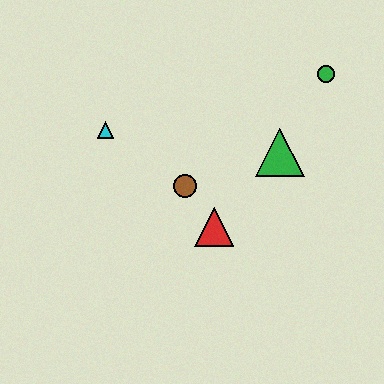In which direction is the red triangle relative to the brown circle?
The red triangle is below the brown circle.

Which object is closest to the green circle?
The green triangle is closest to the green circle.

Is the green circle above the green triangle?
Yes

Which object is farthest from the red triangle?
The green circle is farthest from the red triangle.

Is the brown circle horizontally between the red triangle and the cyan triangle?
Yes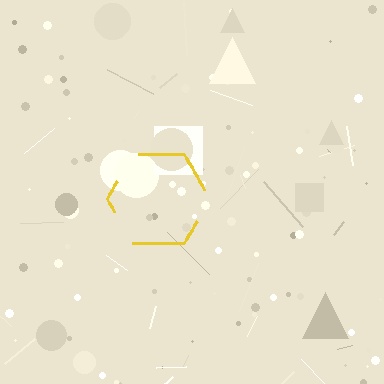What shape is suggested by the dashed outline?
The dashed outline suggests a hexagon.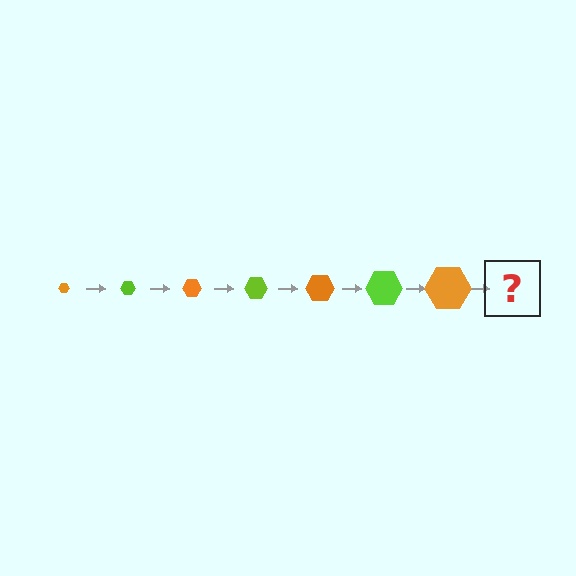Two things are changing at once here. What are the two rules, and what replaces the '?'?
The two rules are that the hexagon grows larger each step and the color cycles through orange and lime. The '?' should be a lime hexagon, larger than the previous one.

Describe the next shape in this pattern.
It should be a lime hexagon, larger than the previous one.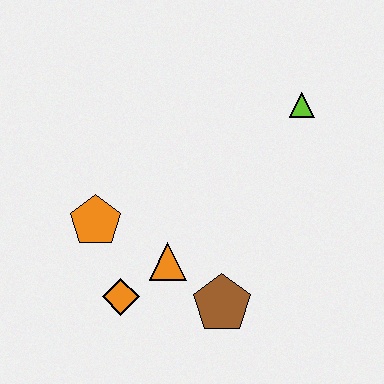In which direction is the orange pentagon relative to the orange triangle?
The orange pentagon is to the left of the orange triangle.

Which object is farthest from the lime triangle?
The orange diamond is farthest from the lime triangle.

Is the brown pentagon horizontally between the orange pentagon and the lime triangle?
Yes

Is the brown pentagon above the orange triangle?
No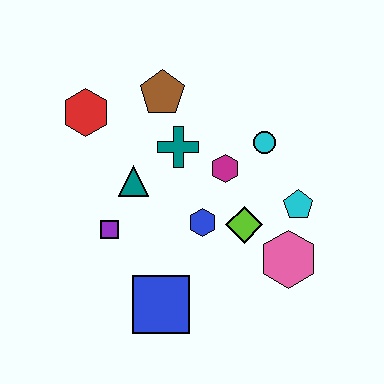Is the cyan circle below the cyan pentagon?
No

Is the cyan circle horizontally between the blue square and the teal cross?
No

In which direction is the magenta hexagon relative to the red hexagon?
The magenta hexagon is to the right of the red hexagon.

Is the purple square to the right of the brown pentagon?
No